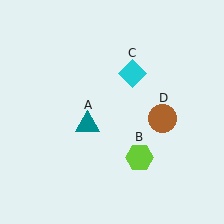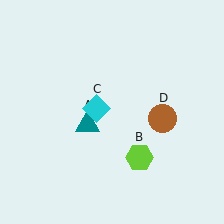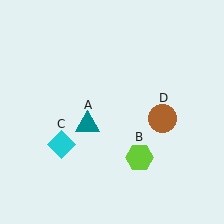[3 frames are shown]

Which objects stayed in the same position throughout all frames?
Teal triangle (object A) and lime hexagon (object B) and brown circle (object D) remained stationary.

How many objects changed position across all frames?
1 object changed position: cyan diamond (object C).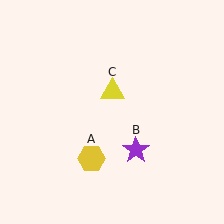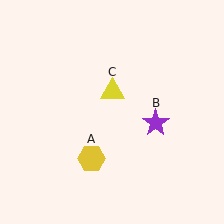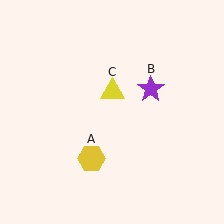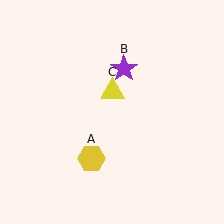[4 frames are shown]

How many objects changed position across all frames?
1 object changed position: purple star (object B).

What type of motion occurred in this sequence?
The purple star (object B) rotated counterclockwise around the center of the scene.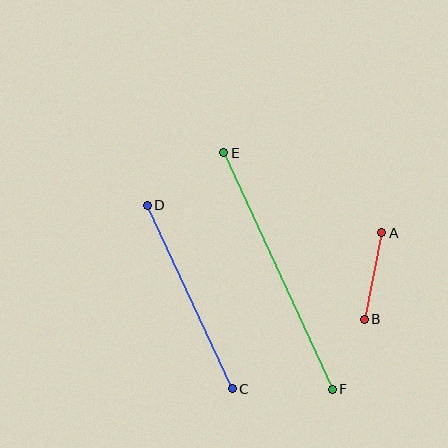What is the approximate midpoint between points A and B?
The midpoint is at approximately (373, 276) pixels.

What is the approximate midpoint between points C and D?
The midpoint is at approximately (190, 297) pixels.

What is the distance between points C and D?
The distance is approximately 202 pixels.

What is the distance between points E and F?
The distance is approximately 260 pixels.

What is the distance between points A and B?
The distance is approximately 88 pixels.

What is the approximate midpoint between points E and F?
The midpoint is at approximately (278, 271) pixels.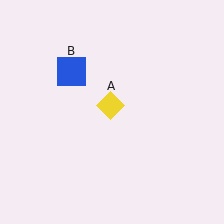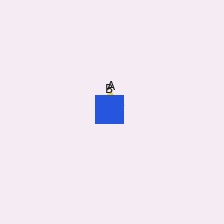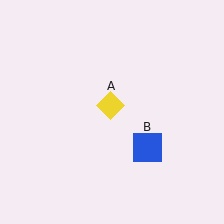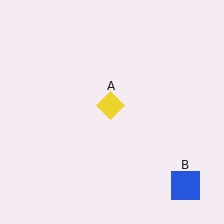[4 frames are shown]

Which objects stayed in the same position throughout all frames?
Yellow diamond (object A) remained stationary.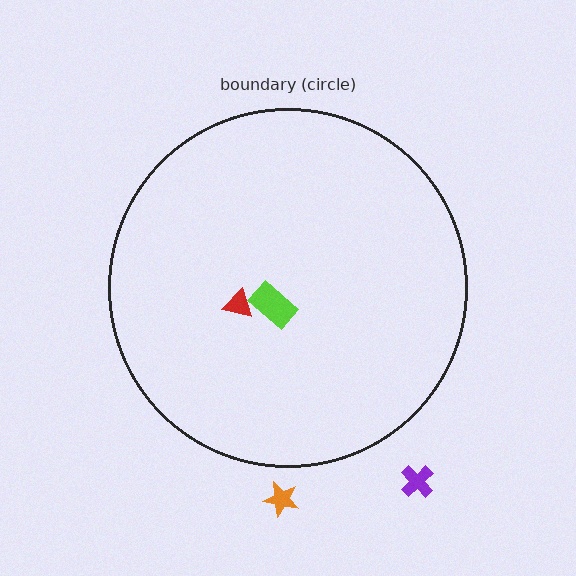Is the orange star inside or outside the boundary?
Outside.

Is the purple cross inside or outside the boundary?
Outside.